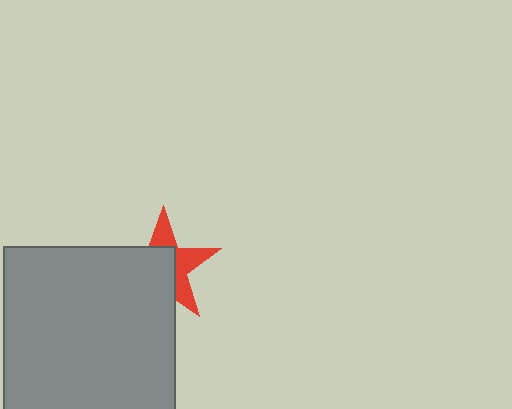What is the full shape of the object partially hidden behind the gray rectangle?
The partially hidden object is a red star.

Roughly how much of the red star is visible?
A small part of it is visible (roughly 43%).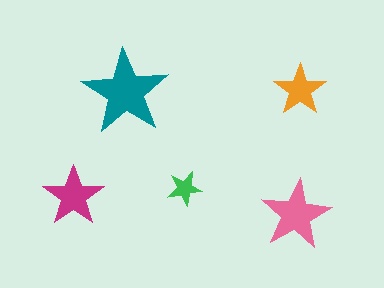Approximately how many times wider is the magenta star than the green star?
About 1.5 times wider.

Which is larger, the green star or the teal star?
The teal one.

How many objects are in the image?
There are 5 objects in the image.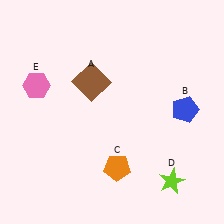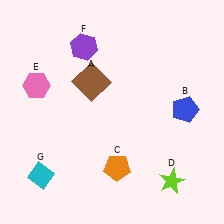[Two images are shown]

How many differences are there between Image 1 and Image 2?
There are 2 differences between the two images.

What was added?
A purple hexagon (F), a cyan diamond (G) were added in Image 2.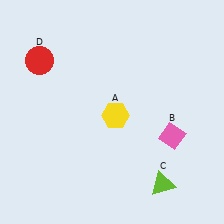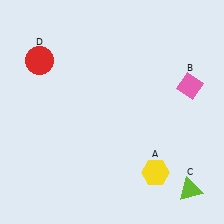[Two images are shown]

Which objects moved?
The objects that moved are: the yellow hexagon (A), the pink diamond (B), the lime triangle (C).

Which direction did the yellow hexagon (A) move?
The yellow hexagon (A) moved down.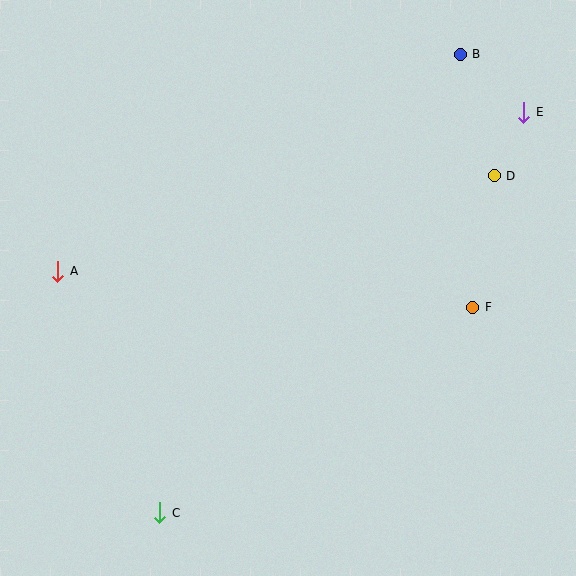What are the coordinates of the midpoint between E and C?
The midpoint between E and C is at (342, 313).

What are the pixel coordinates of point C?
Point C is at (160, 513).